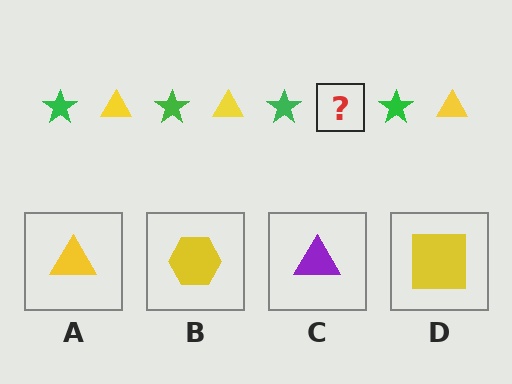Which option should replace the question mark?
Option A.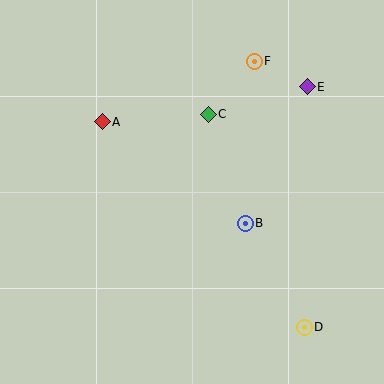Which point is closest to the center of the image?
Point B at (245, 223) is closest to the center.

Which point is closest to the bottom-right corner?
Point D is closest to the bottom-right corner.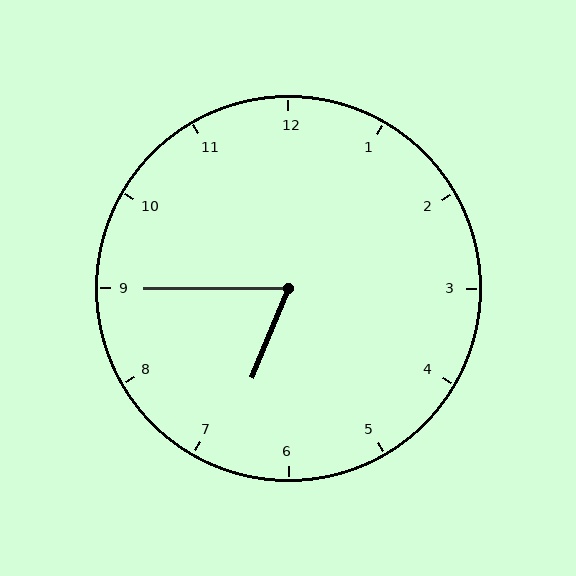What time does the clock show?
6:45.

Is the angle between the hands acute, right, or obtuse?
It is acute.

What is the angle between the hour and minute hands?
Approximately 68 degrees.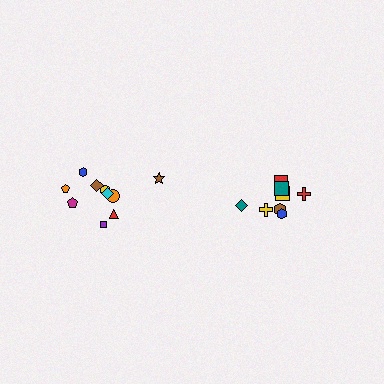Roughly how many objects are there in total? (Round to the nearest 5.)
Roughly 20 objects in total.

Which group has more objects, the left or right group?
The left group.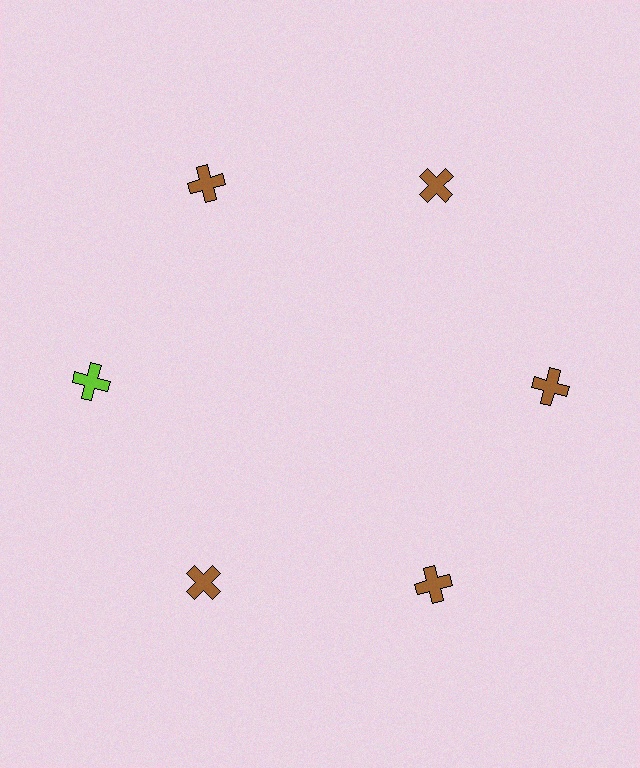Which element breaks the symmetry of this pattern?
The lime cross at roughly the 9 o'clock position breaks the symmetry. All other shapes are brown crosses.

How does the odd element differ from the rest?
It has a different color: lime instead of brown.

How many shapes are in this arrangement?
There are 6 shapes arranged in a ring pattern.